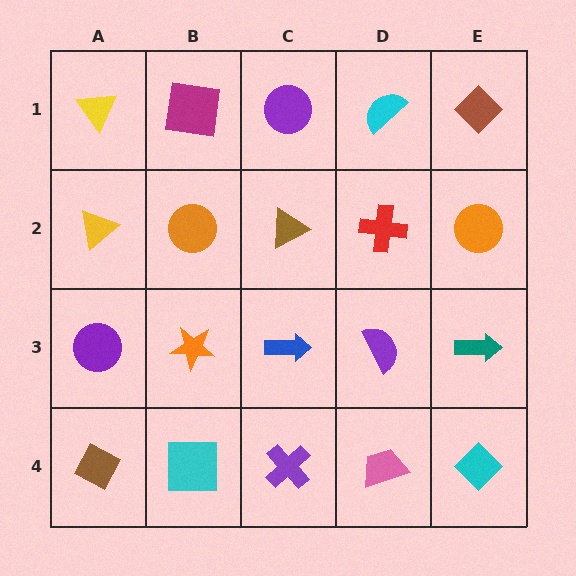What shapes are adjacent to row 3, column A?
A yellow triangle (row 2, column A), a brown diamond (row 4, column A), an orange star (row 3, column B).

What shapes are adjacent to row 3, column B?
An orange circle (row 2, column B), a cyan square (row 4, column B), a purple circle (row 3, column A), a blue arrow (row 3, column C).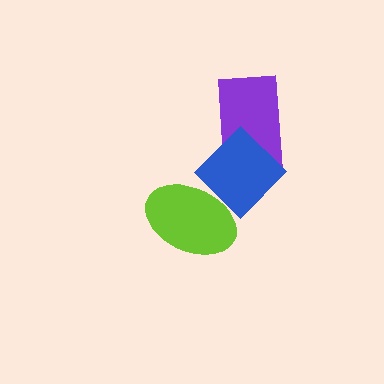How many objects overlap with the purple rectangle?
1 object overlaps with the purple rectangle.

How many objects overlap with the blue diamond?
2 objects overlap with the blue diamond.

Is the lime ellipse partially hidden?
Yes, it is partially covered by another shape.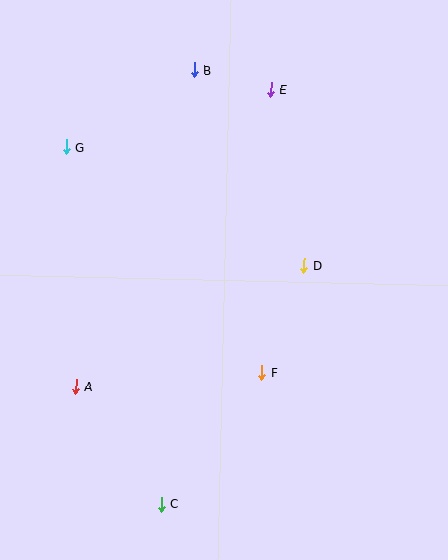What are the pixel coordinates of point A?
Point A is at (75, 386).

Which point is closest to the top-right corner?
Point E is closest to the top-right corner.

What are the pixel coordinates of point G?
Point G is at (66, 147).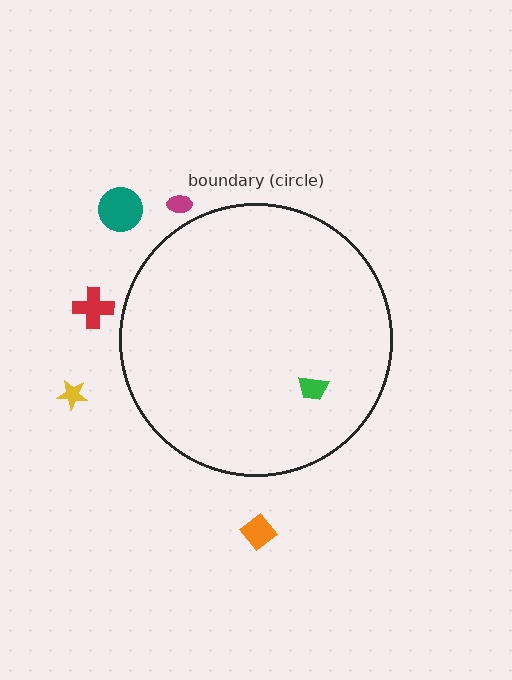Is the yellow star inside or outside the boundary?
Outside.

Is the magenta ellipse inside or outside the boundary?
Outside.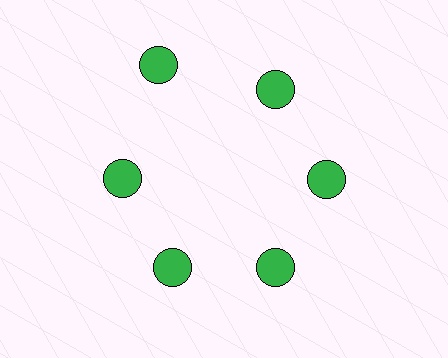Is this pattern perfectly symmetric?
No. The 6 green circles are arranged in a ring, but one element near the 11 o'clock position is pushed outward from the center, breaking the 6-fold rotational symmetry.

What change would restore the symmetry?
The symmetry would be restored by moving it inward, back onto the ring so that all 6 circles sit at equal angles and equal distance from the center.